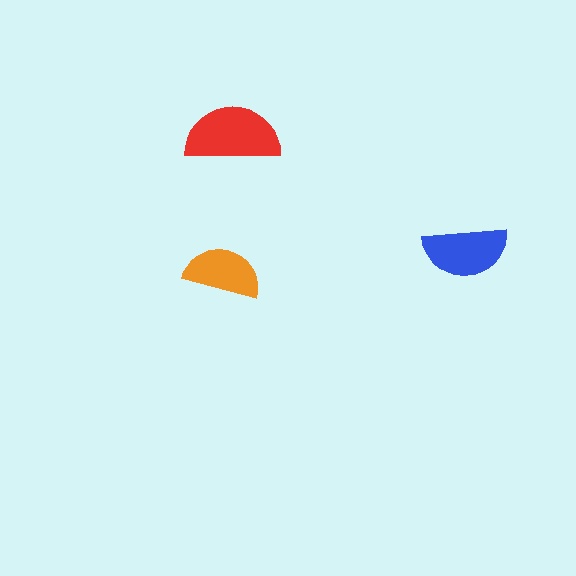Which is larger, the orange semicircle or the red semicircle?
The red one.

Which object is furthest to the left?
The orange semicircle is leftmost.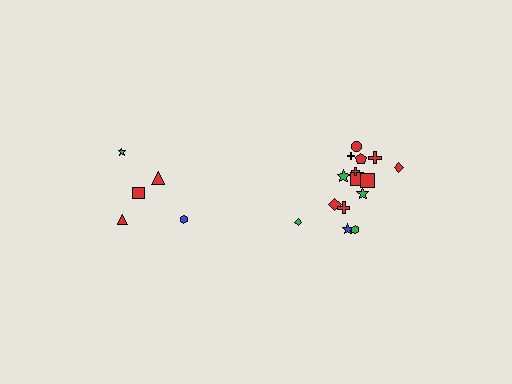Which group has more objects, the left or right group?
The right group.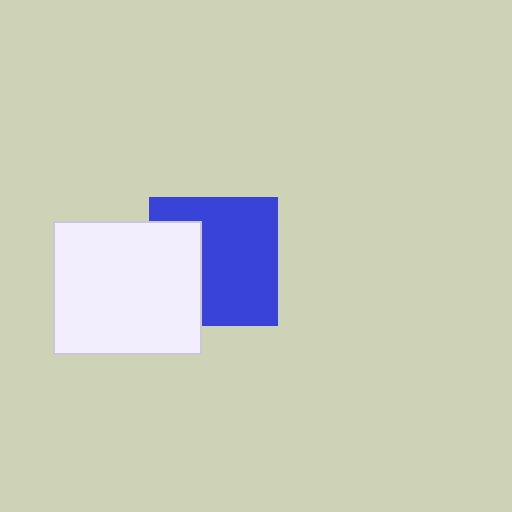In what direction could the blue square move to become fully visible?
The blue square could move right. That would shift it out from behind the white rectangle entirely.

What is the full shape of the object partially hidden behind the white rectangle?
The partially hidden object is a blue square.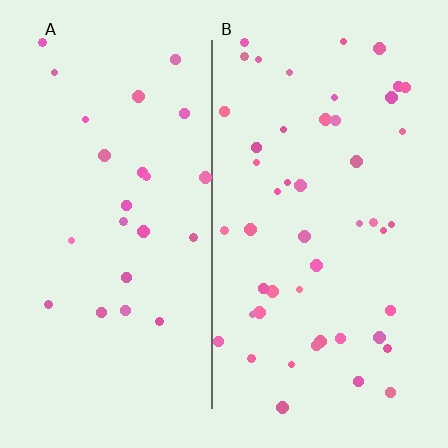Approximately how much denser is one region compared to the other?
Approximately 2.0× — region B over region A.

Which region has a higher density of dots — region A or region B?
B (the right).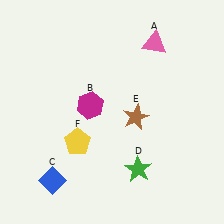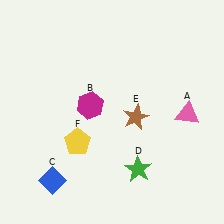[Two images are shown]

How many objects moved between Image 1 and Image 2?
1 object moved between the two images.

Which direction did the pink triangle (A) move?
The pink triangle (A) moved down.